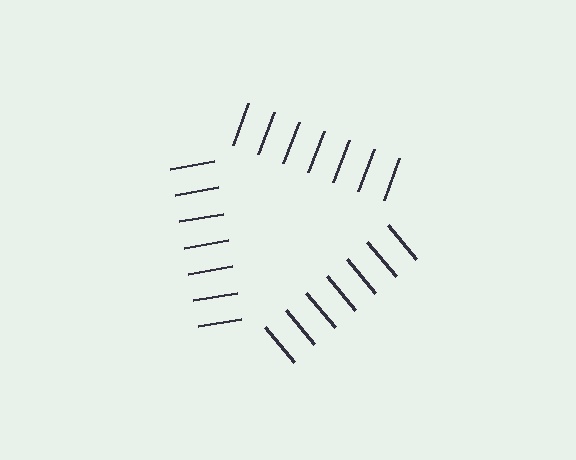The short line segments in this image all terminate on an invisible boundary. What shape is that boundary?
An illusory triangle — the line segments terminate on its edges but no continuous stroke is drawn.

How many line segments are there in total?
21 — 7 along each of the 3 edges.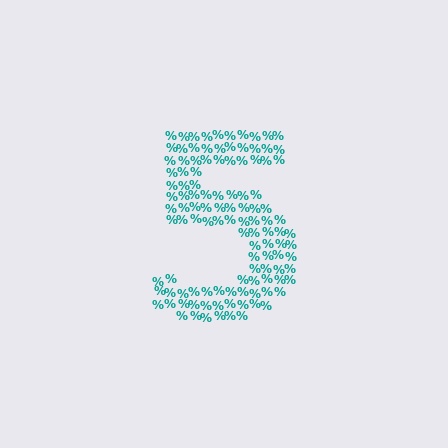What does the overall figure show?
The overall figure shows the digit 5.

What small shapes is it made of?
It is made of small percent signs.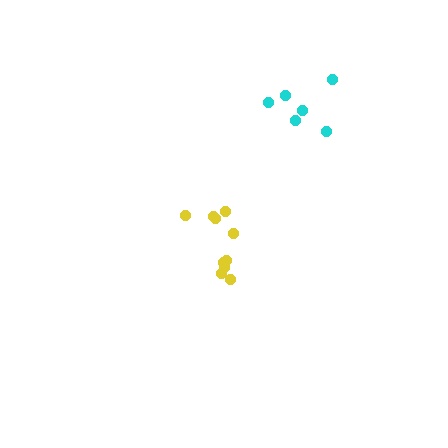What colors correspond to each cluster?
The clusters are colored: yellow, cyan.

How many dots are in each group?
Group 1: 10 dots, Group 2: 6 dots (16 total).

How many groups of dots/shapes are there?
There are 2 groups.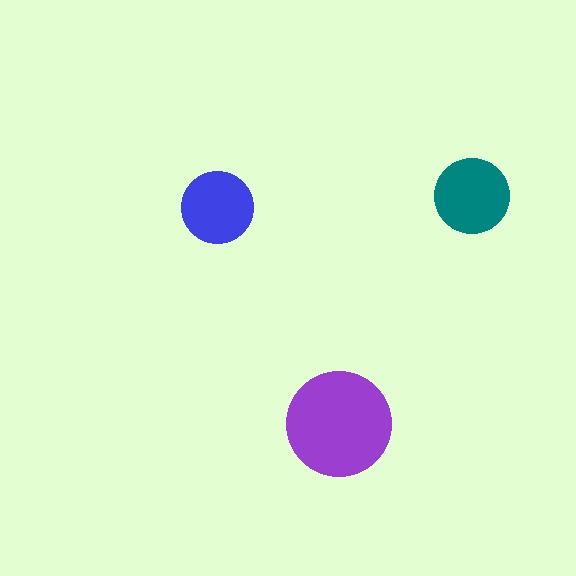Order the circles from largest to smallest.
the purple one, the teal one, the blue one.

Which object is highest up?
The teal circle is topmost.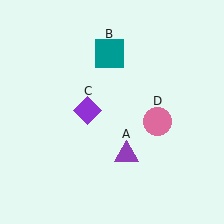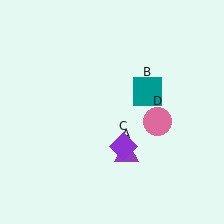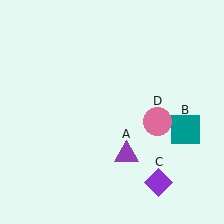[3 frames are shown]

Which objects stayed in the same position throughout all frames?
Purple triangle (object A) and pink circle (object D) remained stationary.